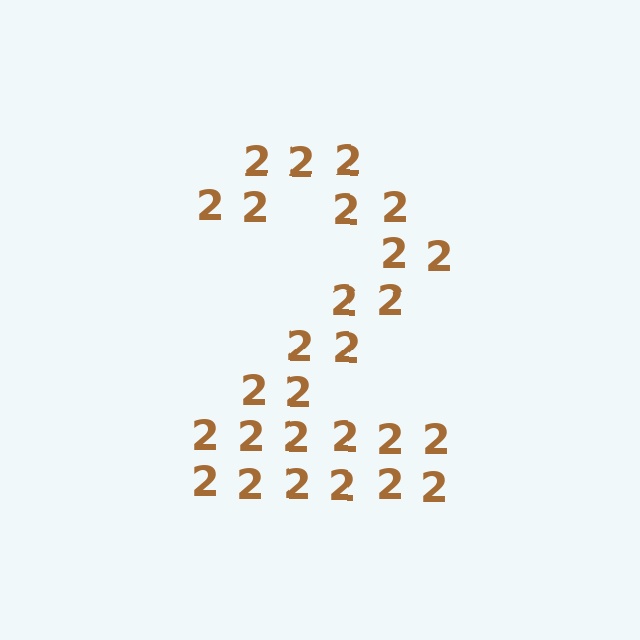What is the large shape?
The large shape is the digit 2.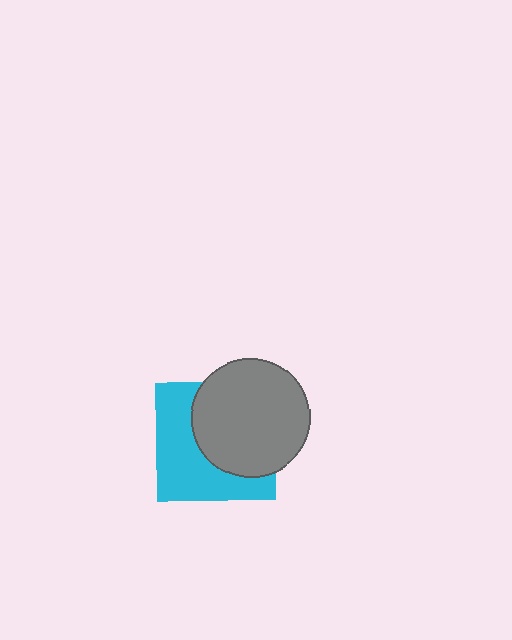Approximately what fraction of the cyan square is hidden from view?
Roughly 51% of the cyan square is hidden behind the gray circle.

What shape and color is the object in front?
The object in front is a gray circle.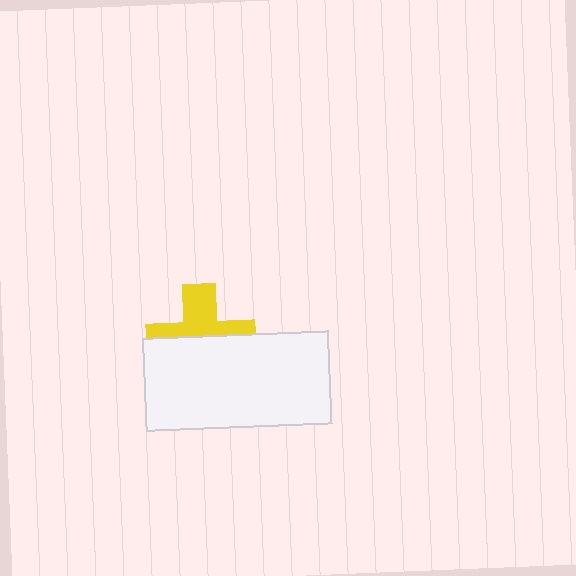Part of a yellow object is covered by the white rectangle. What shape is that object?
It is a cross.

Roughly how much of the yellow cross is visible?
A small part of it is visible (roughly 44%).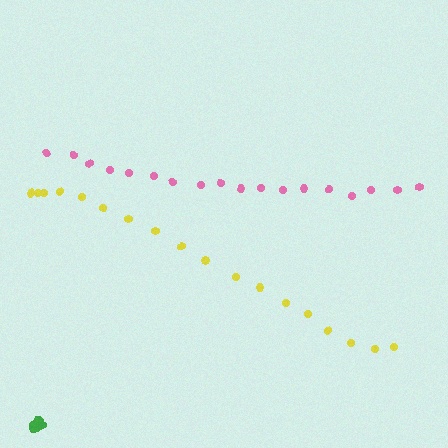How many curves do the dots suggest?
There are 3 distinct paths.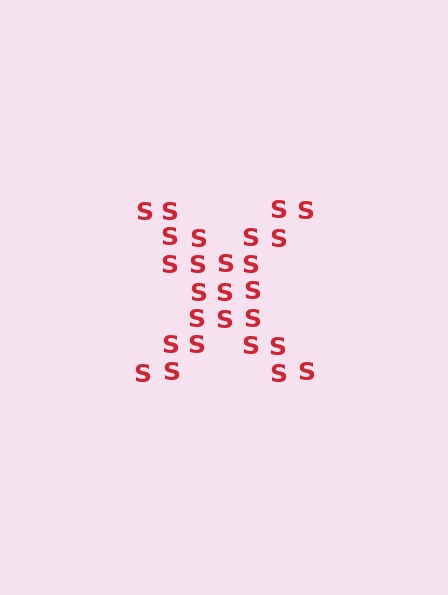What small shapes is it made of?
It is made of small letter S's.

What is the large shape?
The large shape is the letter X.